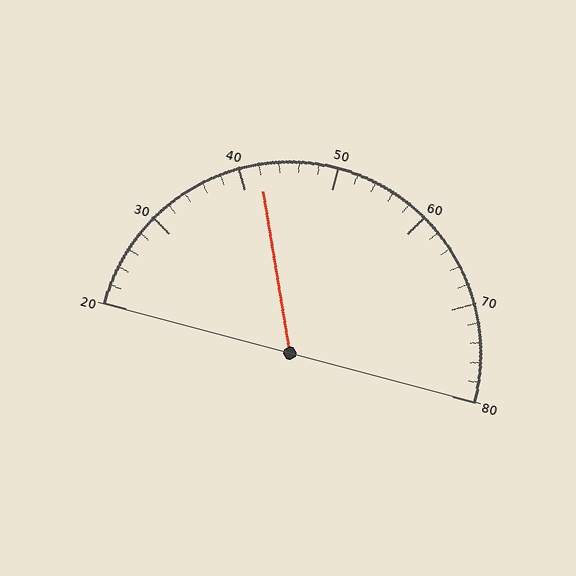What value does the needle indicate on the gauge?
The needle indicates approximately 42.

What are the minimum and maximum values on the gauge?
The gauge ranges from 20 to 80.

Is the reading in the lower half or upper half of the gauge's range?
The reading is in the lower half of the range (20 to 80).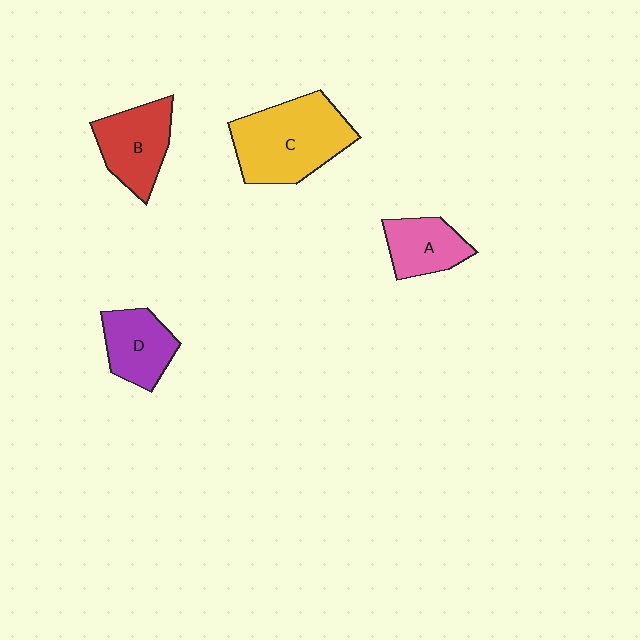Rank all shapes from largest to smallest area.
From largest to smallest: C (yellow), B (red), D (purple), A (pink).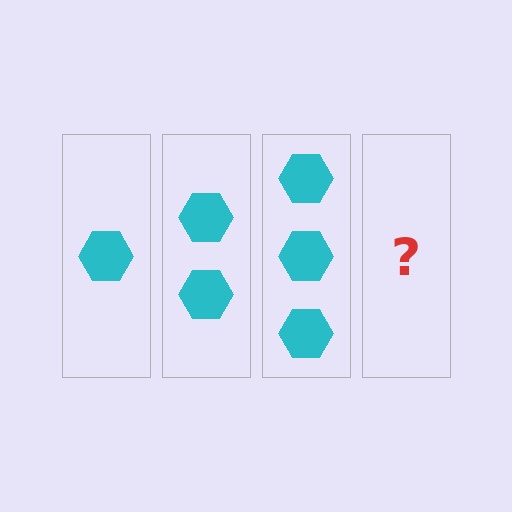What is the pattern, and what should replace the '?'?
The pattern is that each step adds one more hexagon. The '?' should be 4 hexagons.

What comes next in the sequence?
The next element should be 4 hexagons.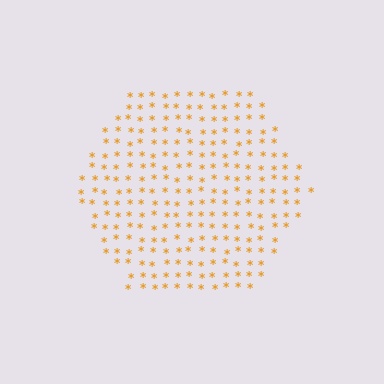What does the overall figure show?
The overall figure shows a hexagon.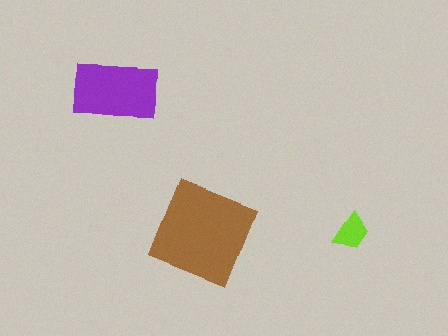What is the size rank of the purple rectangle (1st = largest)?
2nd.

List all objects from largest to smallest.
The brown diamond, the purple rectangle, the lime trapezoid.